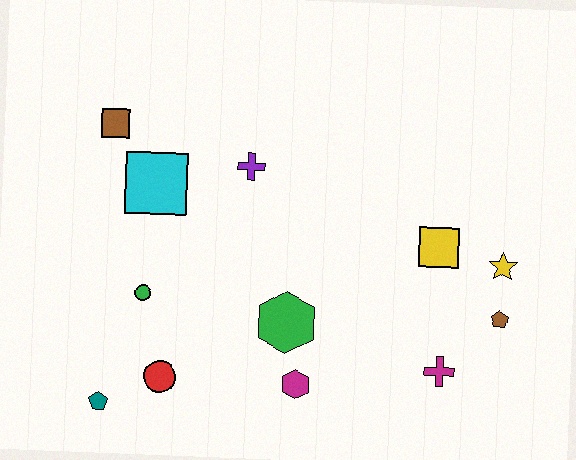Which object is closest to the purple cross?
The cyan square is closest to the purple cross.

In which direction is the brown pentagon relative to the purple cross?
The brown pentagon is to the right of the purple cross.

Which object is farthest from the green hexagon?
The brown square is farthest from the green hexagon.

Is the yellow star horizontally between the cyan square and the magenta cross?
No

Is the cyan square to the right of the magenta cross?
No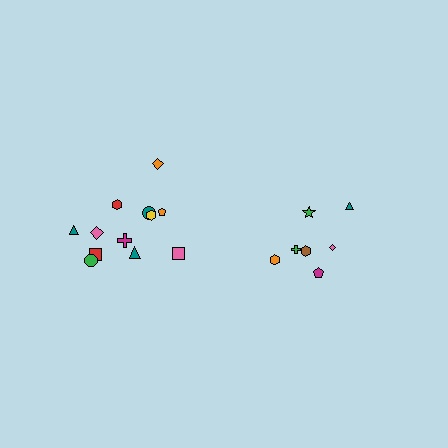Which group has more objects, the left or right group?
The left group.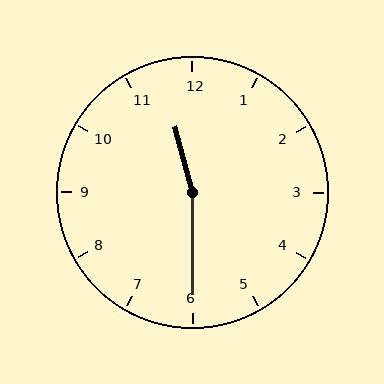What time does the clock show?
11:30.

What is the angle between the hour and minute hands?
Approximately 165 degrees.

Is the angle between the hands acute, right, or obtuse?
It is obtuse.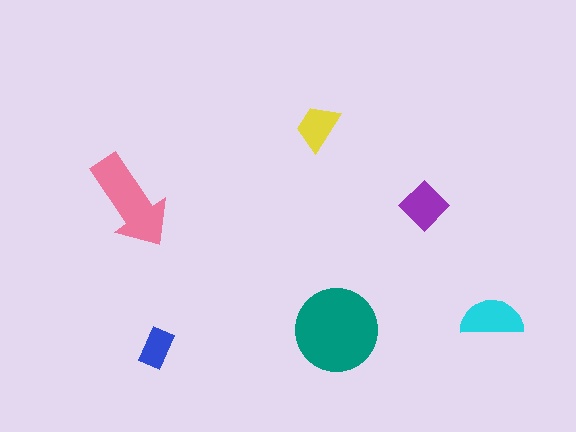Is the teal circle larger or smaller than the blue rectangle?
Larger.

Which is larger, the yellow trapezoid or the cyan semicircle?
The cyan semicircle.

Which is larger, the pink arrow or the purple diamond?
The pink arrow.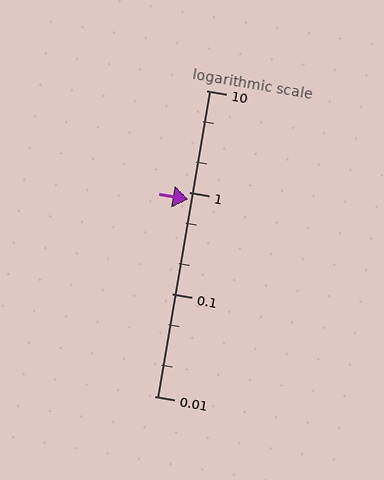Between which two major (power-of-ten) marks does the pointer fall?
The pointer is between 0.1 and 1.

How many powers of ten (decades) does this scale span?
The scale spans 3 decades, from 0.01 to 10.